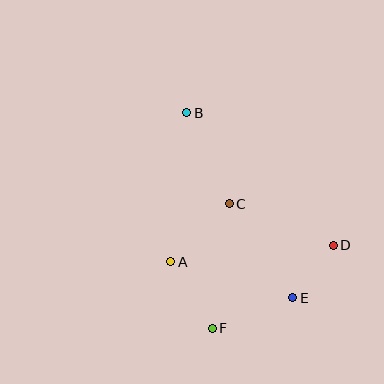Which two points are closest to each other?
Points D and E are closest to each other.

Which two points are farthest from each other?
Points B and F are farthest from each other.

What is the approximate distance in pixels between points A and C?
The distance between A and C is approximately 83 pixels.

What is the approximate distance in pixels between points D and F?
The distance between D and F is approximately 146 pixels.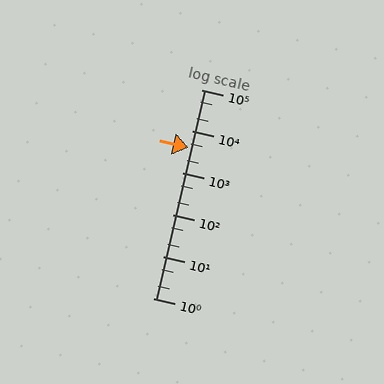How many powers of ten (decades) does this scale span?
The scale spans 5 decades, from 1 to 100000.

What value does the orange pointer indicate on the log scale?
The pointer indicates approximately 4000.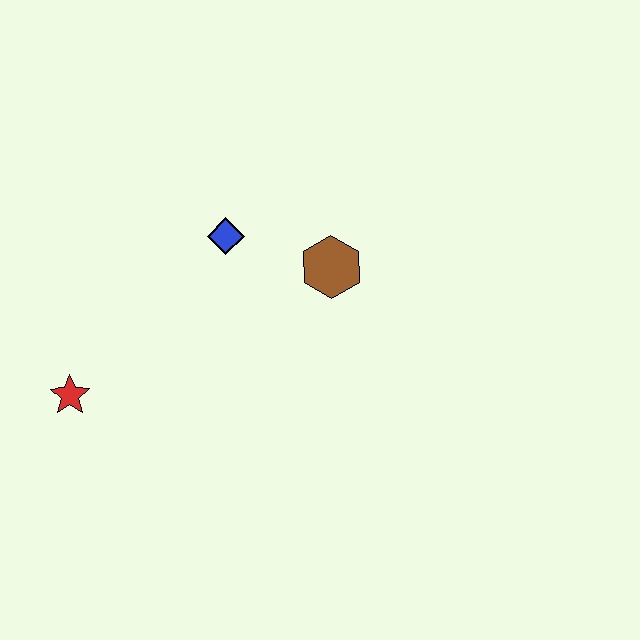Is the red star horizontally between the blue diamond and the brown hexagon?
No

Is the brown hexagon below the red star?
No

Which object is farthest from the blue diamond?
The red star is farthest from the blue diamond.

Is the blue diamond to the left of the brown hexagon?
Yes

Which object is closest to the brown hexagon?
The blue diamond is closest to the brown hexagon.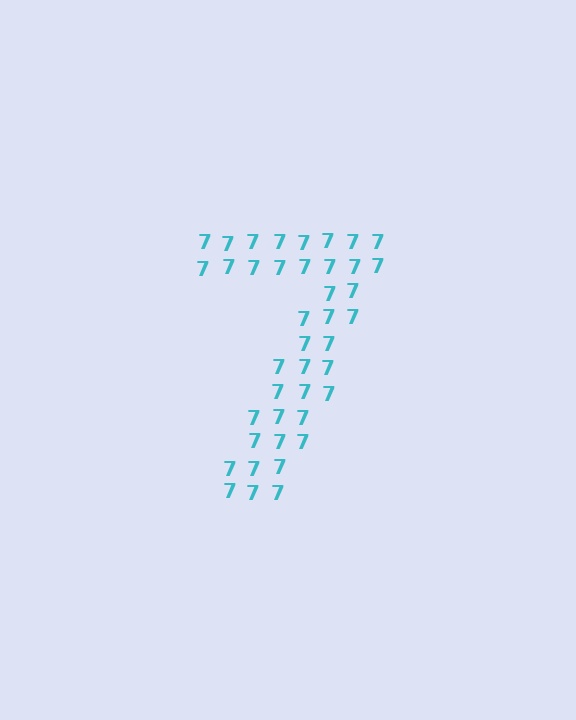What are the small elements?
The small elements are digit 7's.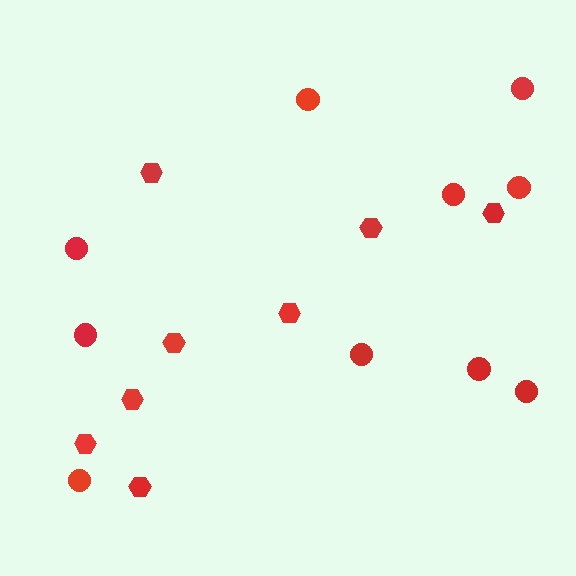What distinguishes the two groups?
There are 2 groups: one group of hexagons (8) and one group of circles (10).